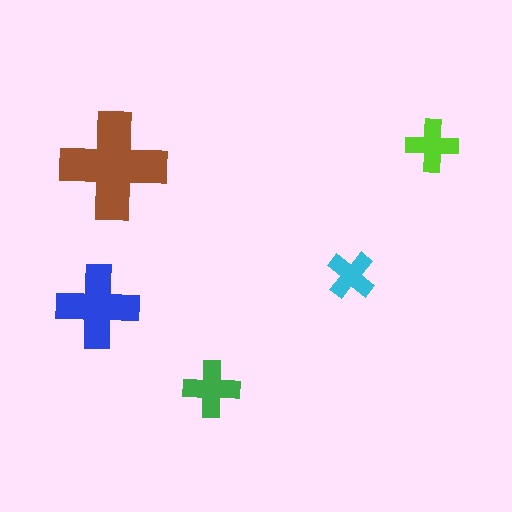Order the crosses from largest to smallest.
the brown one, the blue one, the green one, the lime one, the cyan one.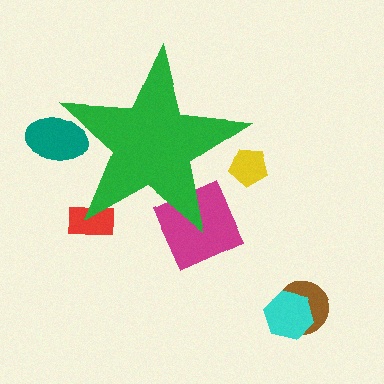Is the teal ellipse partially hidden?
Yes, the teal ellipse is partially hidden behind the green star.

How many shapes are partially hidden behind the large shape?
4 shapes are partially hidden.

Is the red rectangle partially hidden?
Yes, the red rectangle is partially hidden behind the green star.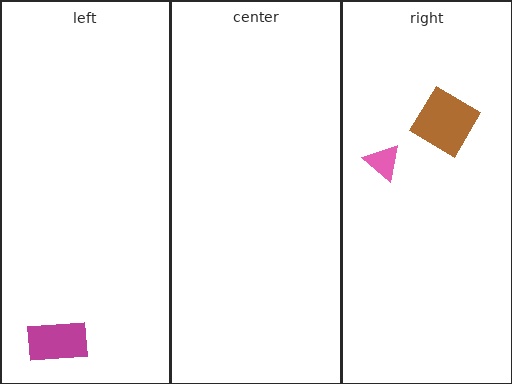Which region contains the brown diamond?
The right region.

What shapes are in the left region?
The magenta rectangle.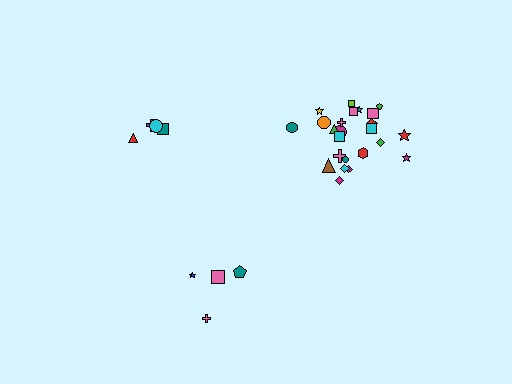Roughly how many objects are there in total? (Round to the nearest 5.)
Roughly 35 objects in total.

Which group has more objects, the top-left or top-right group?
The top-right group.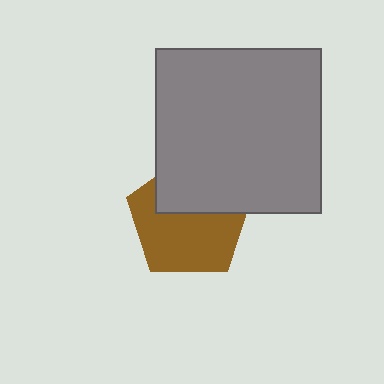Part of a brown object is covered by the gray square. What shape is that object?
It is a pentagon.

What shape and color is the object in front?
The object in front is a gray square.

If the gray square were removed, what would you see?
You would see the complete brown pentagon.